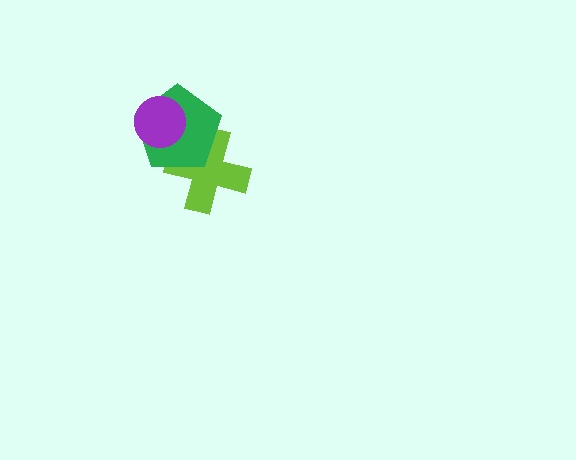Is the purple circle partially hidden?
No, no other shape covers it.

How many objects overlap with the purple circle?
1 object overlaps with the purple circle.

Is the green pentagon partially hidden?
Yes, it is partially covered by another shape.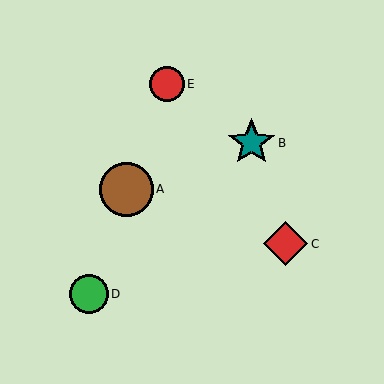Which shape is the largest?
The brown circle (labeled A) is the largest.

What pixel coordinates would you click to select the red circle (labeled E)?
Click at (167, 84) to select the red circle E.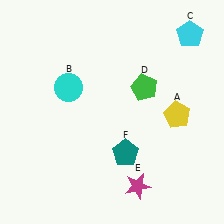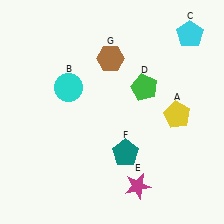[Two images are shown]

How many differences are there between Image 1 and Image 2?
There is 1 difference between the two images.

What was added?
A brown hexagon (G) was added in Image 2.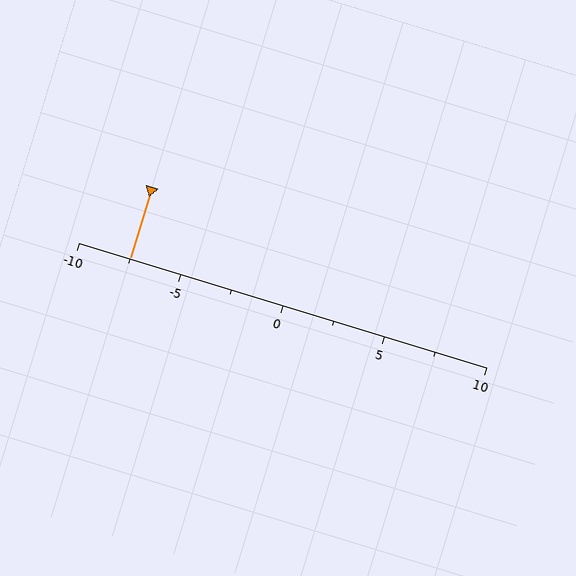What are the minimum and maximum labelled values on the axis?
The axis runs from -10 to 10.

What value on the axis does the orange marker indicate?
The marker indicates approximately -7.5.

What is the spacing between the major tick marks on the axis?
The major ticks are spaced 5 apart.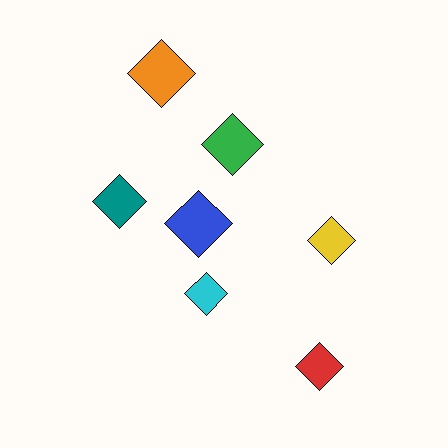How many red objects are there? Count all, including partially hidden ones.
There is 1 red object.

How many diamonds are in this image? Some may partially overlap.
There are 7 diamonds.